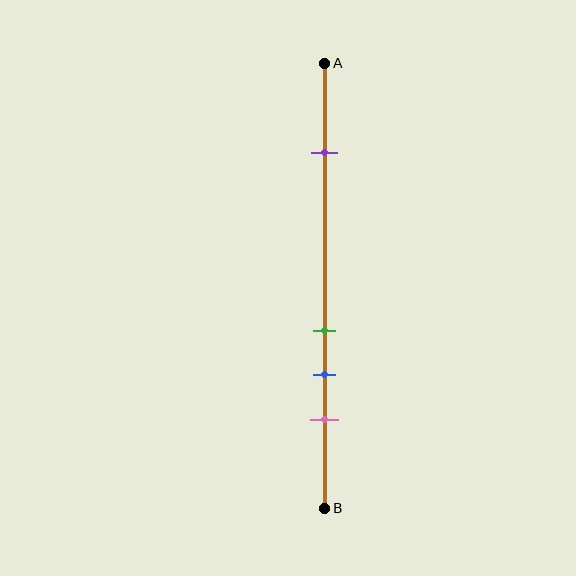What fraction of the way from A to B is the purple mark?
The purple mark is approximately 20% (0.2) of the way from A to B.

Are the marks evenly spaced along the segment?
No, the marks are not evenly spaced.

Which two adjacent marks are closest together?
The green and blue marks are the closest adjacent pair.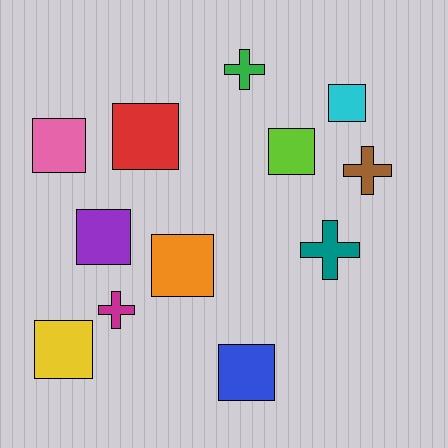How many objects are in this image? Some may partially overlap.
There are 12 objects.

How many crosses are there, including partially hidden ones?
There are 4 crosses.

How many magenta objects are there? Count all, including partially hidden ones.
There is 1 magenta object.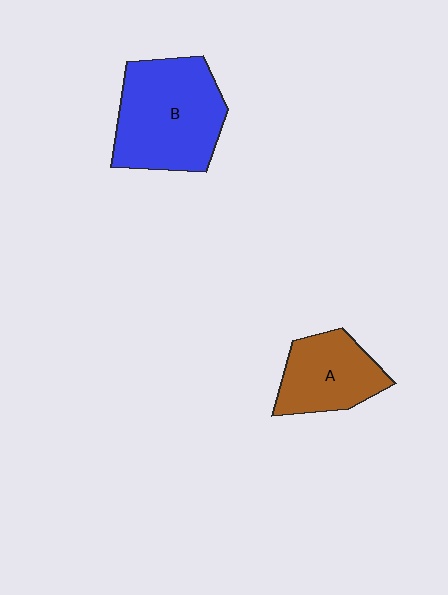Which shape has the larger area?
Shape B (blue).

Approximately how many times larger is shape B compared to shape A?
Approximately 1.6 times.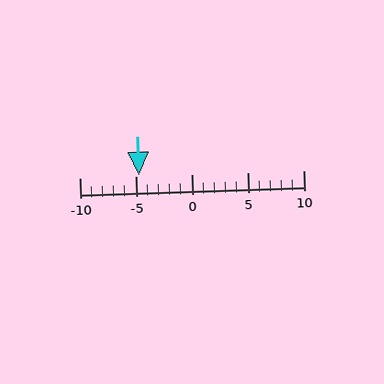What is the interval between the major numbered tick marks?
The major tick marks are spaced 5 units apart.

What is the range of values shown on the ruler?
The ruler shows values from -10 to 10.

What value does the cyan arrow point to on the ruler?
The cyan arrow points to approximately -5.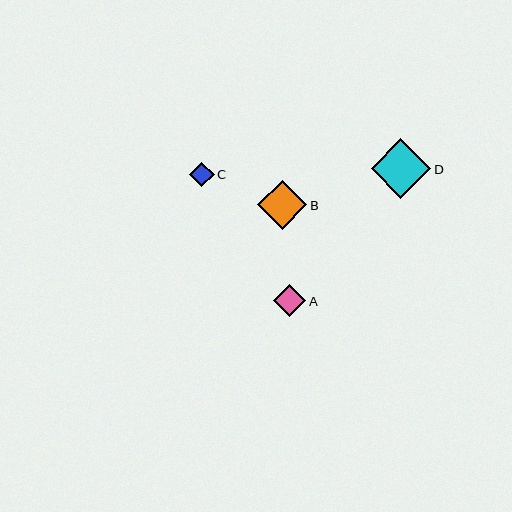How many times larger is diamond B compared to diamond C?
Diamond B is approximately 2.0 times the size of diamond C.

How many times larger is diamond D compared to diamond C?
Diamond D is approximately 2.4 times the size of diamond C.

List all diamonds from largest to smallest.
From largest to smallest: D, B, A, C.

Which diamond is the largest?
Diamond D is the largest with a size of approximately 60 pixels.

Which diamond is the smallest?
Diamond C is the smallest with a size of approximately 25 pixels.